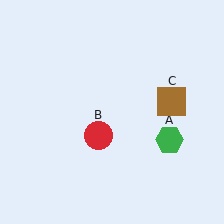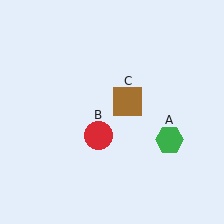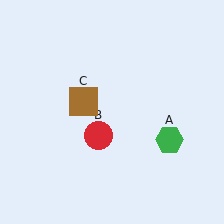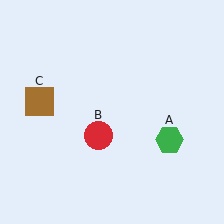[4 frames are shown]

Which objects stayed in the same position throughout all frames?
Green hexagon (object A) and red circle (object B) remained stationary.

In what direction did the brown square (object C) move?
The brown square (object C) moved left.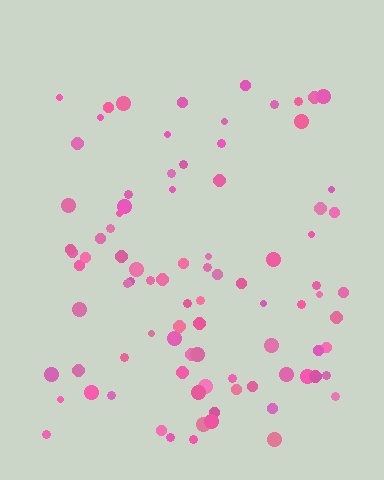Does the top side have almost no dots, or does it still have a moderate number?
Still a moderate number, just noticeably fewer than the bottom.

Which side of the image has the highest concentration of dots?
The bottom.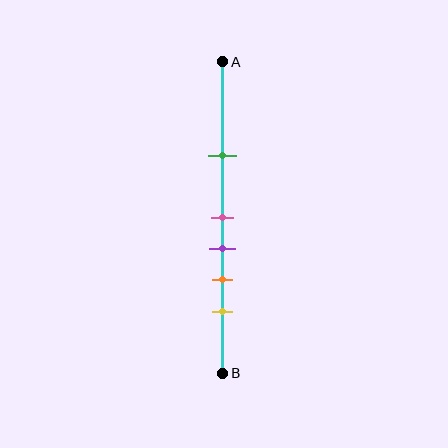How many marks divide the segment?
There are 5 marks dividing the segment.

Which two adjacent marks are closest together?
The pink and purple marks are the closest adjacent pair.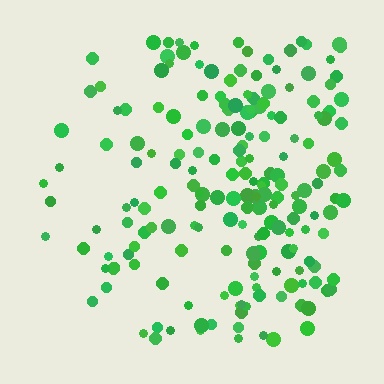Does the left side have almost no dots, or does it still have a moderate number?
Still a moderate number, just noticeably fewer than the right.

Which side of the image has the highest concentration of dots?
The right.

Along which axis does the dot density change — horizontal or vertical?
Horizontal.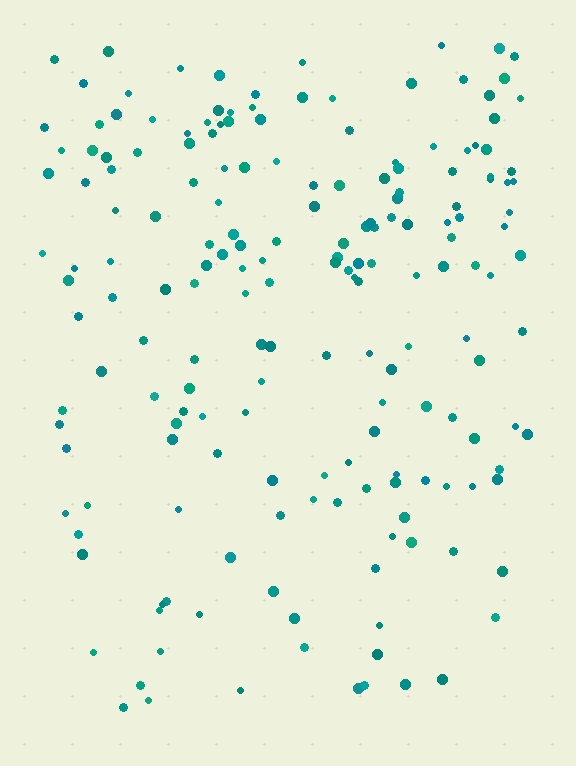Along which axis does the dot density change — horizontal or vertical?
Vertical.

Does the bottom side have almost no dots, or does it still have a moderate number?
Still a moderate number, just noticeably fewer than the top.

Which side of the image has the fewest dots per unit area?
The bottom.